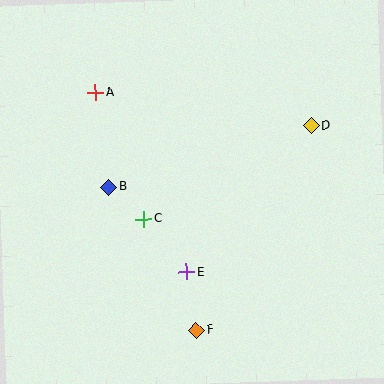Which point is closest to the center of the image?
Point C at (144, 219) is closest to the center.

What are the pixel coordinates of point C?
Point C is at (144, 219).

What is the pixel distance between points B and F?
The distance between B and F is 168 pixels.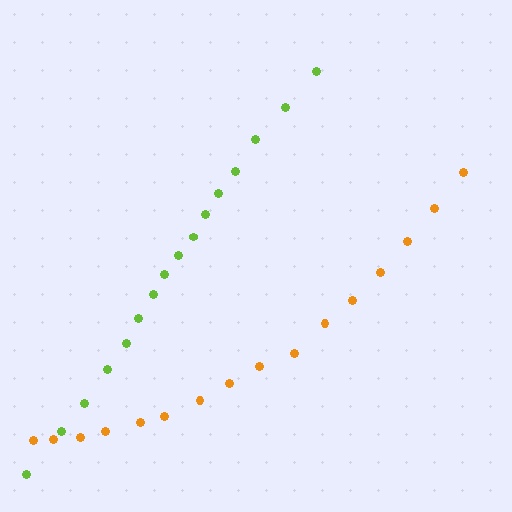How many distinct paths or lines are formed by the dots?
There are 2 distinct paths.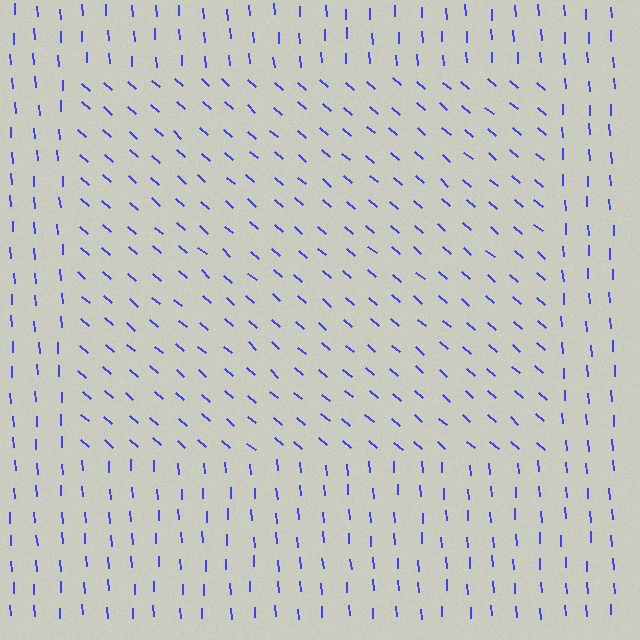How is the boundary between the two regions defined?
The boundary is defined purely by a change in line orientation (approximately 45 degrees difference). All lines are the same color and thickness.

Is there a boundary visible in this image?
Yes, there is a texture boundary formed by a change in line orientation.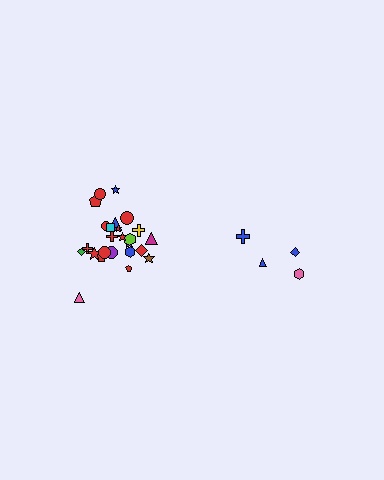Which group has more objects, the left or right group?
The left group.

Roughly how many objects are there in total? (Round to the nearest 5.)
Roughly 30 objects in total.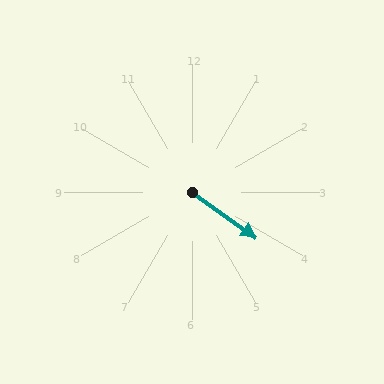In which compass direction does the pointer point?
Southeast.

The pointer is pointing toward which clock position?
Roughly 4 o'clock.